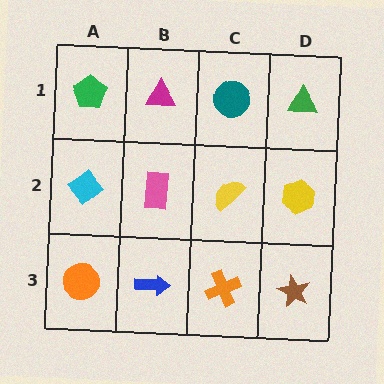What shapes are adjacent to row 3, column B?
A pink rectangle (row 2, column B), an orange circle (row 3, column A), an orange cross (row 3, column C).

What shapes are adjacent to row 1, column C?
A yellow semicircle (row 2, column C), a magenta triangle (row 1, column B), a green triangle (row 1, column D).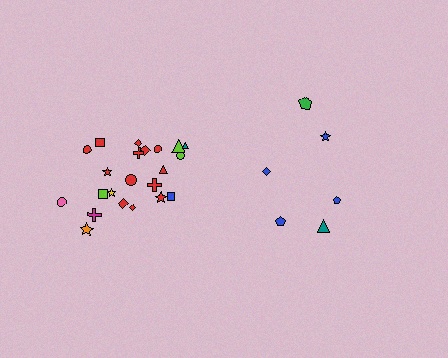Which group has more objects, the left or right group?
The left group.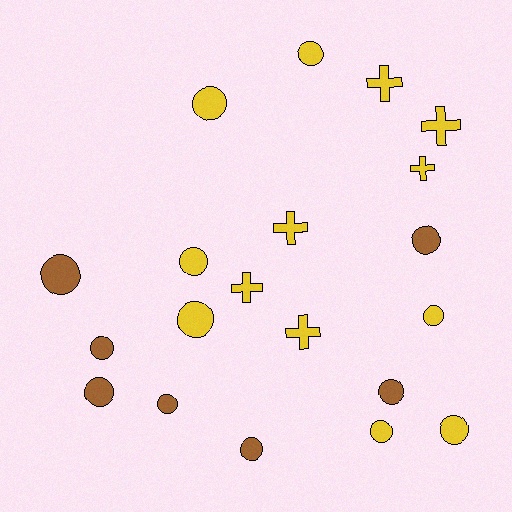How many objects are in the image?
There are 20 objects.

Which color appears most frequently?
Yellow, with 13 objects.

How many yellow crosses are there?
There are 6 yellow crosses.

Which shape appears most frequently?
Circle, with 14 objects.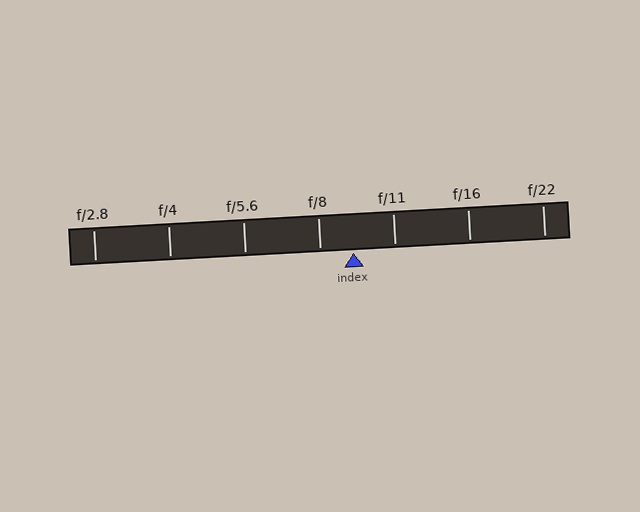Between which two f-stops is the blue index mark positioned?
The index mark is between f/8 and f/11.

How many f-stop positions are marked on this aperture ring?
There are 7 f-stop positions marked.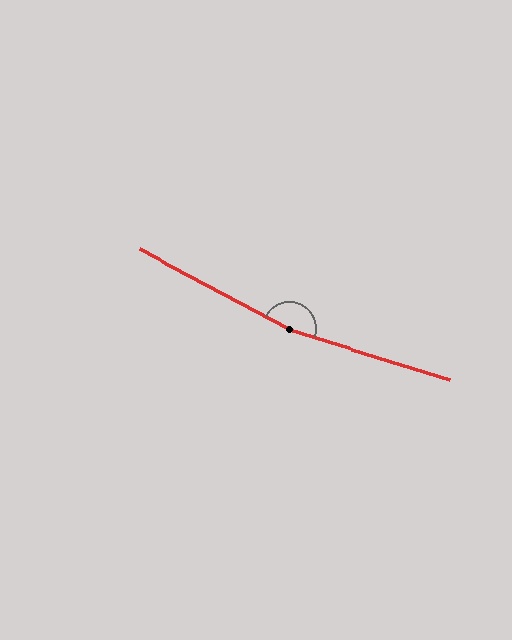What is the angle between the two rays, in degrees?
Approximately 169 degrees.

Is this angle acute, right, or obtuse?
It is obtuse.